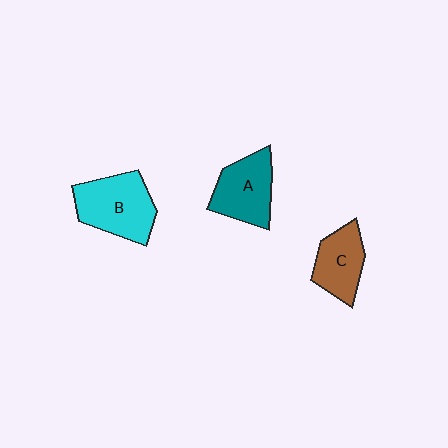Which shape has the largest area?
Shape B (cyan).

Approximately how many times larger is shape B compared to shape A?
Approximately 1.2 times.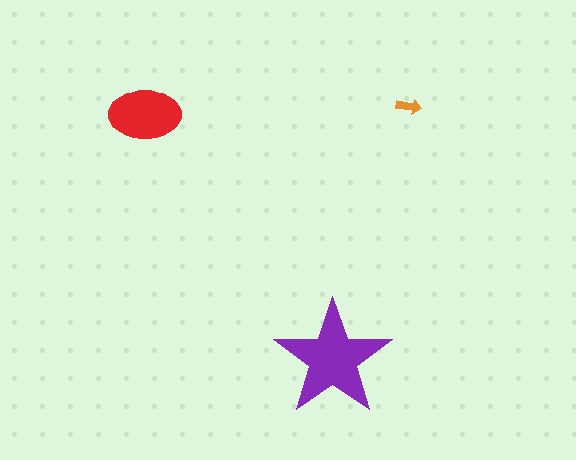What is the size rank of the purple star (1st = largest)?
1st.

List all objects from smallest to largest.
The orange arrow, the red ellipse, the purple star.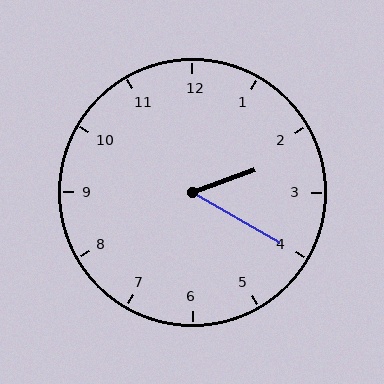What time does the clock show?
2:20.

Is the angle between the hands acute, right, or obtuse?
It is acute.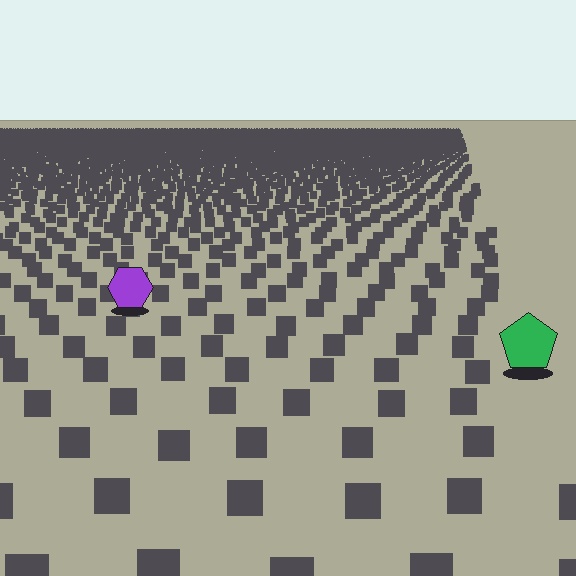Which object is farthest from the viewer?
The purple hexagon is farthest from the viewer. It appears smaller and the ground texture around it is denser.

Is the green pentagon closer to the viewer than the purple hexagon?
Yes. The green pentagon is closer — you can tell from the texture gradient: the ground texture is coarser near it.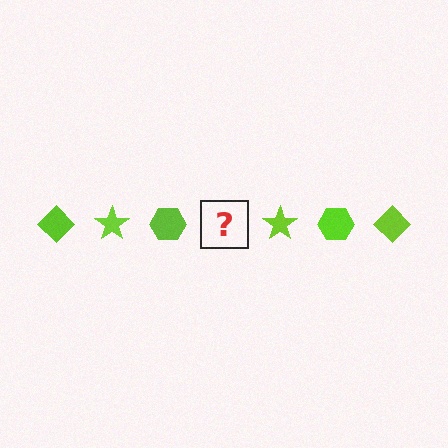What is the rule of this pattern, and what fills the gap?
The rule is that the pattern cycles through diamond, star, hexagon shapes in lime. The gap should be filled with a lime diamond.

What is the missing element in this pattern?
The missing element is a lime diamond.